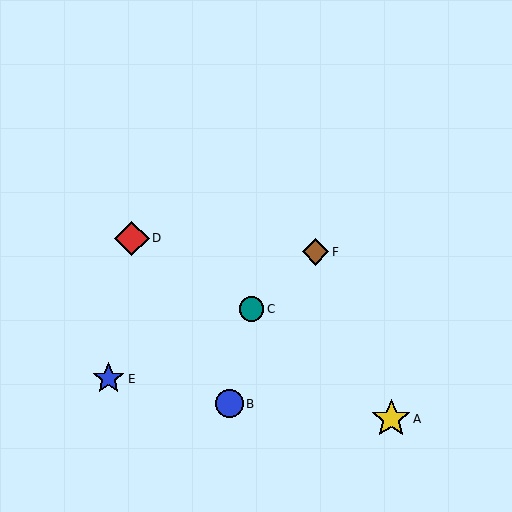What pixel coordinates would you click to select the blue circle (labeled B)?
Click at (229, 404) to select the blue circle B.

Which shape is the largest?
The yellow star (labeled A) is the largest.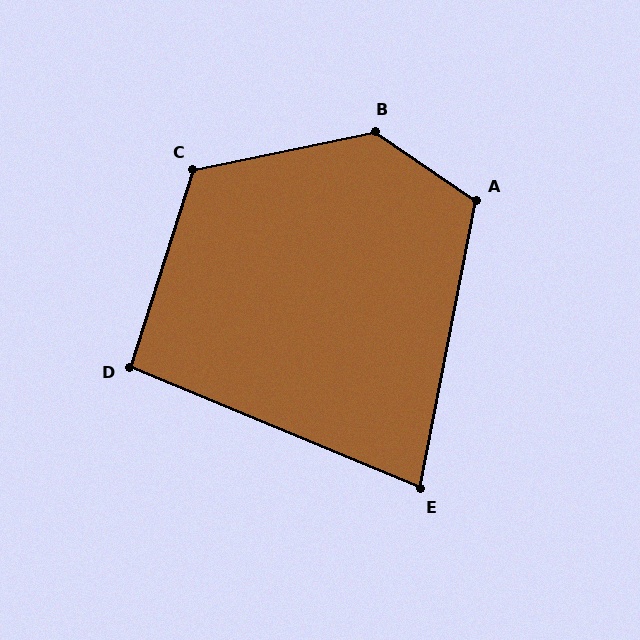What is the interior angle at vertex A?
Approximately 114 degrees (obtuse).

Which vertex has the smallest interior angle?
E, at approximately 78 degrees.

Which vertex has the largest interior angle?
B, at approximately 134 degrees.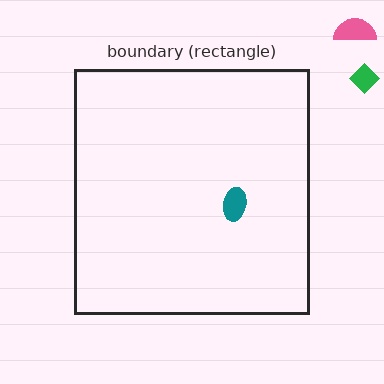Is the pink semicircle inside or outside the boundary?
Outside.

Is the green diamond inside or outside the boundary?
Outside.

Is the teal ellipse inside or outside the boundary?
Inside.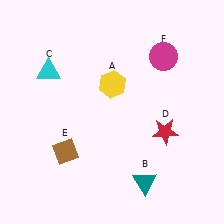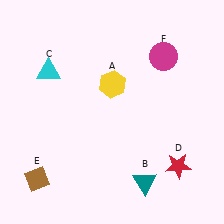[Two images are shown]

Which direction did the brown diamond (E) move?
The brown diamond (E) moved left.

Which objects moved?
The objects that moved are: the red star (D), the brown diamond (E).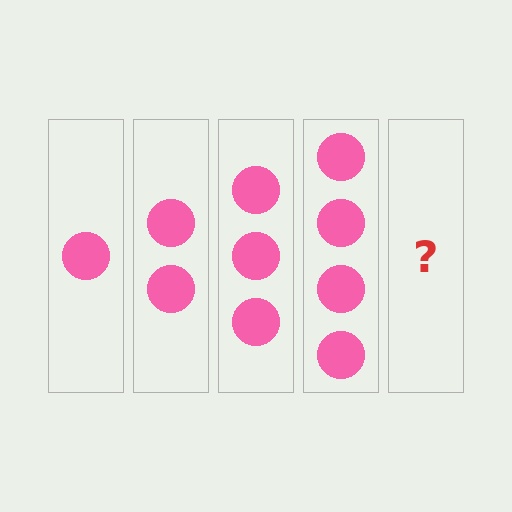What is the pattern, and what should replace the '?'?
The pattern is that each step adds one more circle. The '?' should be 5 circles.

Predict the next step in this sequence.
The next step is 5 circles.